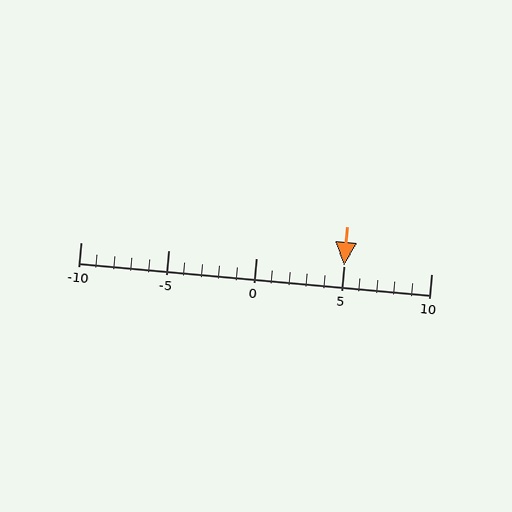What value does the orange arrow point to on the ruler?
The orange arrow points to approximately 5.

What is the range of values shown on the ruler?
The ruler shows values from -10 to 10.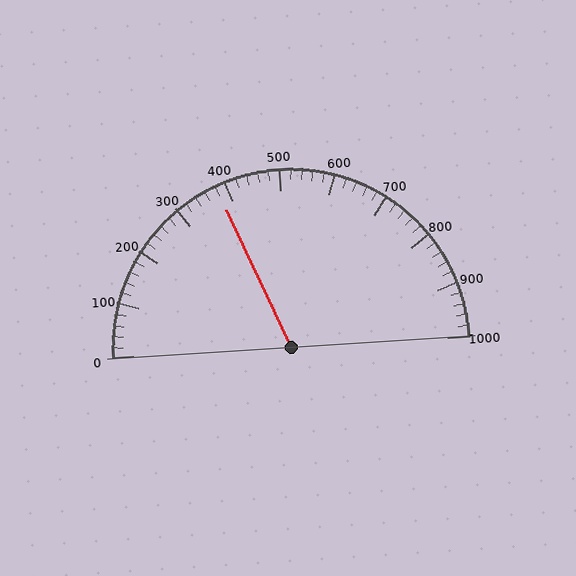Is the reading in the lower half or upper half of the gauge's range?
The reading is in the lower half of the range (0 to 1000).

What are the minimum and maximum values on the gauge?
The gauge ranges from 0 to 1000.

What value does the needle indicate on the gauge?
The needle indicates approximately 380.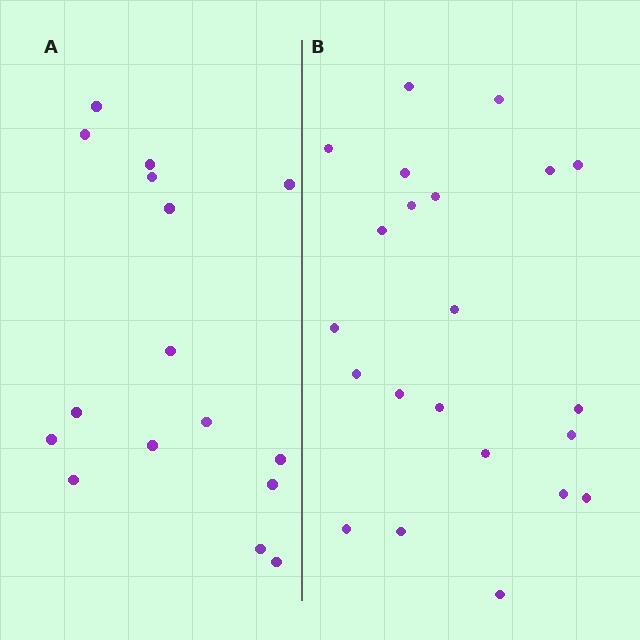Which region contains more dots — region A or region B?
Region B (the right region) has more dots.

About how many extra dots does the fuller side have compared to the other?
Region B has about 6 more dots than region A.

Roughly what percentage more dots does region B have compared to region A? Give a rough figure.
About 40% more.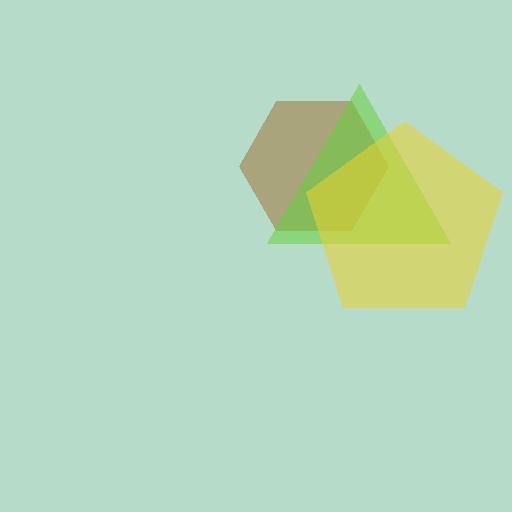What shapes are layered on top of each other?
The layered shapes are: a brown hexagon, a lime triangle, a yellow pentagon.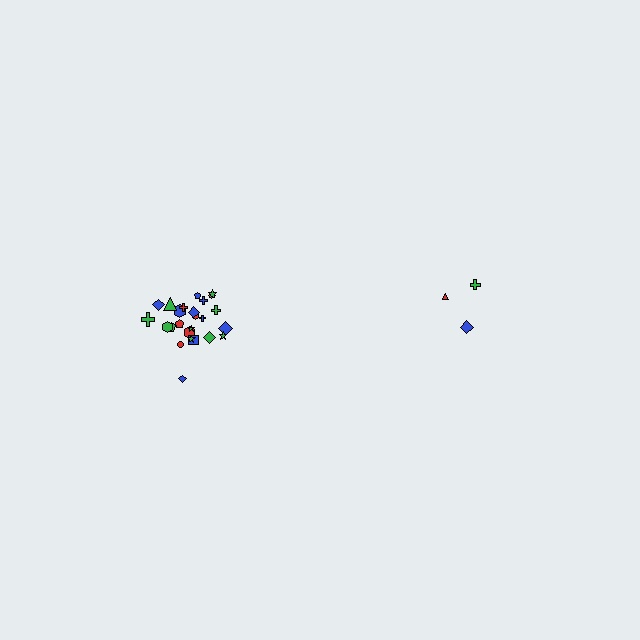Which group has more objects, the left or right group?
The left group.